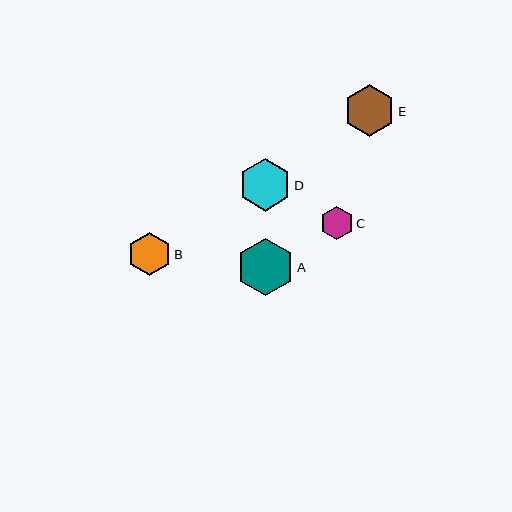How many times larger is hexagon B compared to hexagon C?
Hexagon B is approximately 1.3 times the size of hexagon C.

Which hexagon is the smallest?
Hexagon C is the smallest with a size of approximately 33 pixels.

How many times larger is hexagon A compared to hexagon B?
Hexagon A is approximately 1.3 times the size of hexagon B.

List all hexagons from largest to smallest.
From largest to smallest: A, D, E, B, C.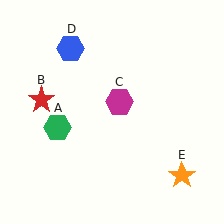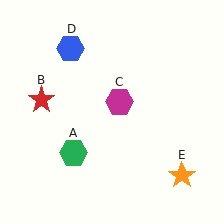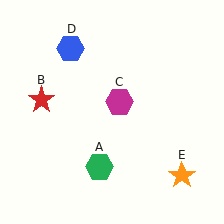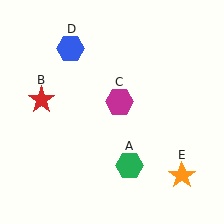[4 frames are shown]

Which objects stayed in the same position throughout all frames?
Red star (object B) and magenta hexagon (object C) and blue hexagon (object D) and orange star (object E) remained stationary.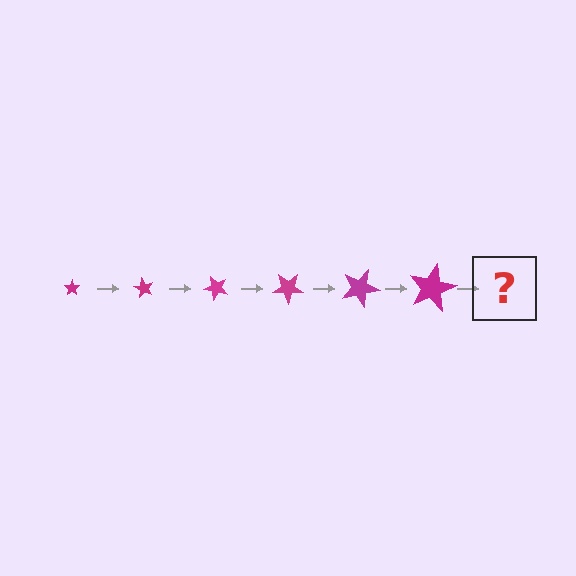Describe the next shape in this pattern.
It should be a star, larger than the previous one and rotated 360 degrees from the start.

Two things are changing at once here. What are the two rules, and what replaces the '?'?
The two rules are that the star grows larger each step and it rotates 60 degrees each step. The '?' should be a star, larger than the previous one and rotated 360 degrees from the start.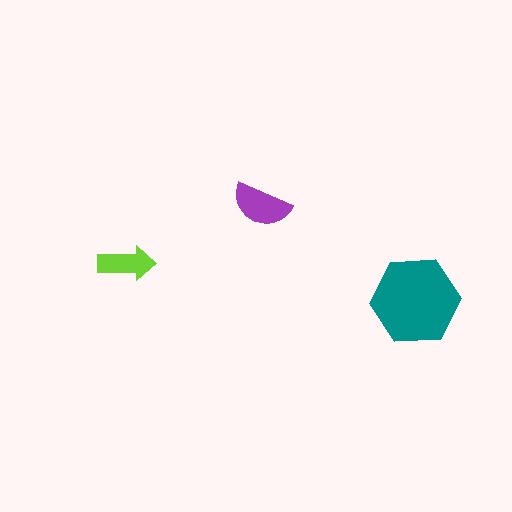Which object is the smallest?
The lime arrow.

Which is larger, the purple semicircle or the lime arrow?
The purple semicircle.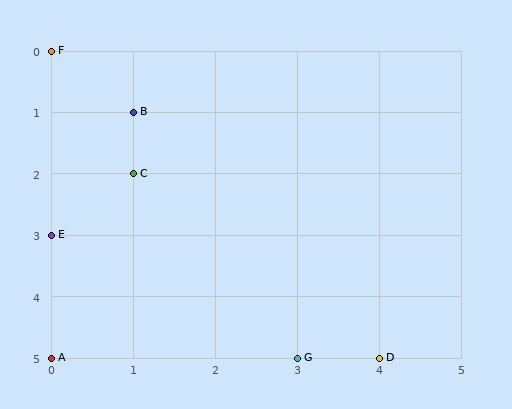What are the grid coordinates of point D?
Point D is at grid coordinates (4, 5).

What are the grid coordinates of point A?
Point A is at grid coordinates (0, 5).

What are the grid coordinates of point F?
Point F is at grid coordinates (0, 0).